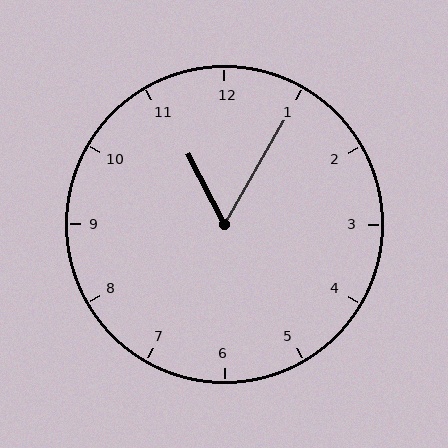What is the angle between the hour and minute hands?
Approximately 58 degrees.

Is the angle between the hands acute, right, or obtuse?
It is acute.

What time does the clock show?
11:05.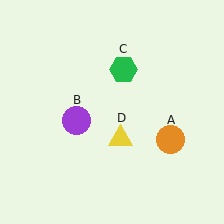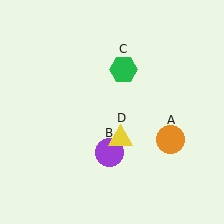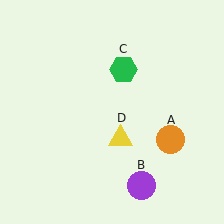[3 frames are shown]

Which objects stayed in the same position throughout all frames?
Orange circle (object A) and green hexagon (object C) and yellow triangle (object D) remained stationary.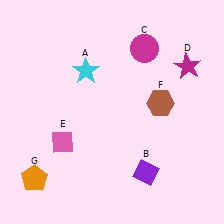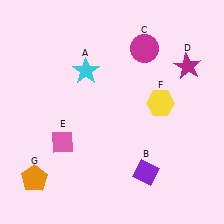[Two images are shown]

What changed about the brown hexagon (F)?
In Image 1, F is brown. In Image 2, it changed to yellow.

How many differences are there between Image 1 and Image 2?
There is 1 difference between the two images.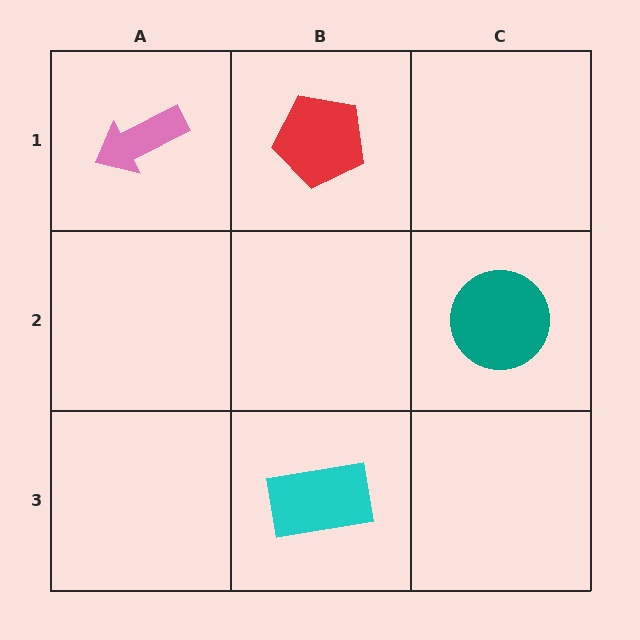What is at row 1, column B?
A red pentagon.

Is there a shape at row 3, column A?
No, that cell is empty.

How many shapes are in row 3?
1 shape.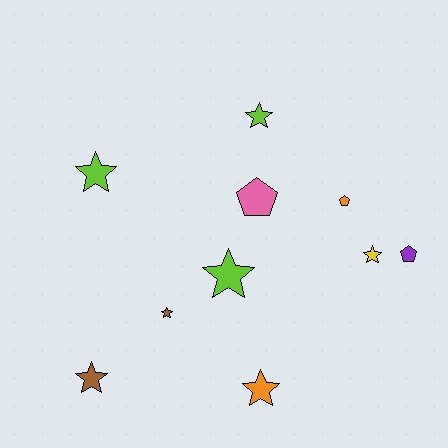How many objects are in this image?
There are 10 objects.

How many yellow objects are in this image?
There is 1 yellow object.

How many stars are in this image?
There are 7 stars.